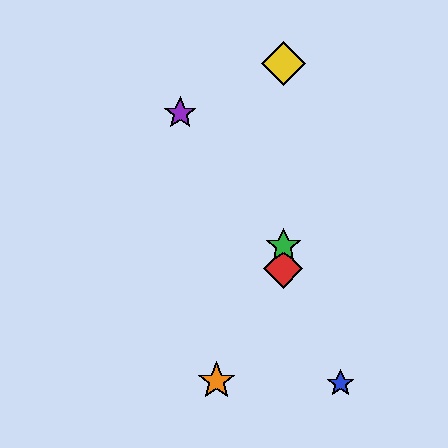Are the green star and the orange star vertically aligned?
No, the green star is at x≈283 and the orange star is at x≈217.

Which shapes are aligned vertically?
The red diamond, the green star, the yellow diamond are aligned vertically.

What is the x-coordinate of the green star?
The green star is at x≈283.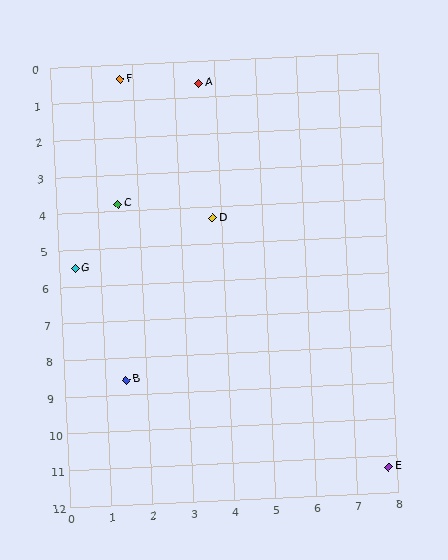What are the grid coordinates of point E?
Point E is at approximately (7.8, 11.3).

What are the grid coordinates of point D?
Point D is at approximately (3.8, 4.3).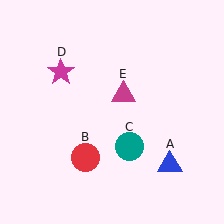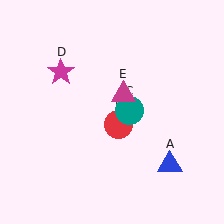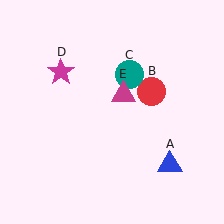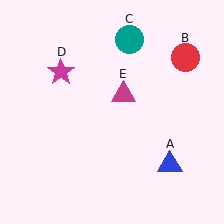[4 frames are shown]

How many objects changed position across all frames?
2 objects changed position: red circle (object B), teal circle (object C).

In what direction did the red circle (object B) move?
The red circle (object B) moved up and to the right.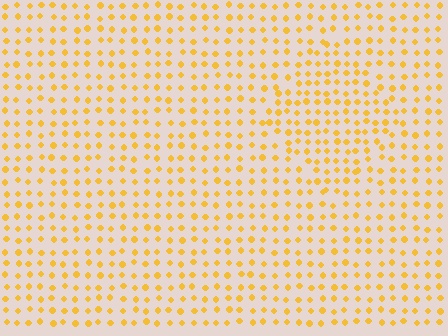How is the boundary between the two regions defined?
The boundary is defined by a change in element density (approximately 1.4x ratio). All elements are the same color, size, and shape.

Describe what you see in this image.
The image contains small yellow elements arranged at two different densities. A diamond-shaped region is visible where the elements are more densely packed than the surrounding area.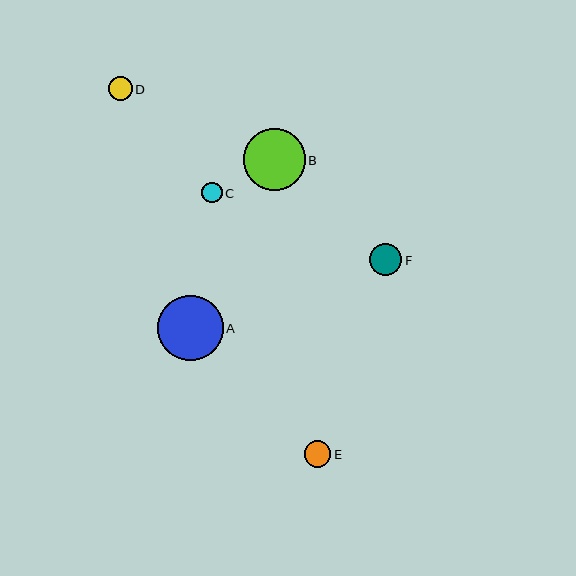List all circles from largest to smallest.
From largest to smallest: A, B, F, E, D, C.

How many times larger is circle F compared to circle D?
Circle F is approximately 1.4 times the size of circle D.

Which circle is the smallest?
Circle C is the smallest with a size of approximately 21 pixels.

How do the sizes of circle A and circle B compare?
Circle A and circle B are approximately the same size.